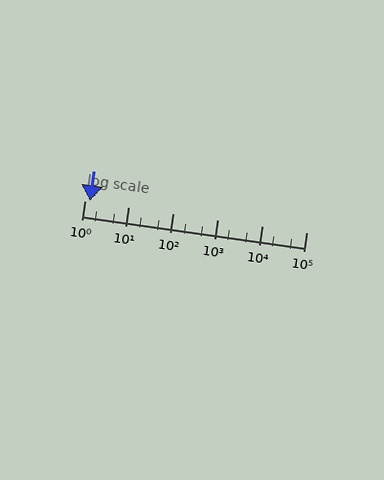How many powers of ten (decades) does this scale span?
The scale spans 5 decades, from 1 to 100000.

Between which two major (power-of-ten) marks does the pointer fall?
The pointer is between 1 and 10.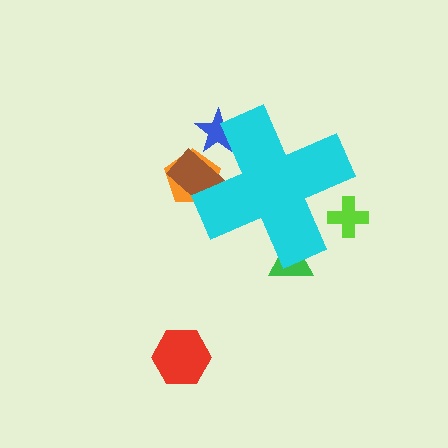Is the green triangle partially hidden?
Yes, the green triangle is partially hidden behind the cyan cross.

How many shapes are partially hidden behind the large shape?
5 shapes are partially hidden.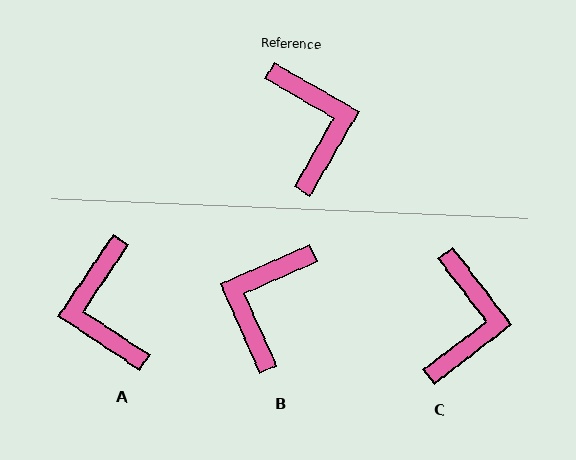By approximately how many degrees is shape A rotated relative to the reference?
Approximately 176 degrees counter-clockwise.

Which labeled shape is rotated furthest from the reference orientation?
A, about 176 degrees away.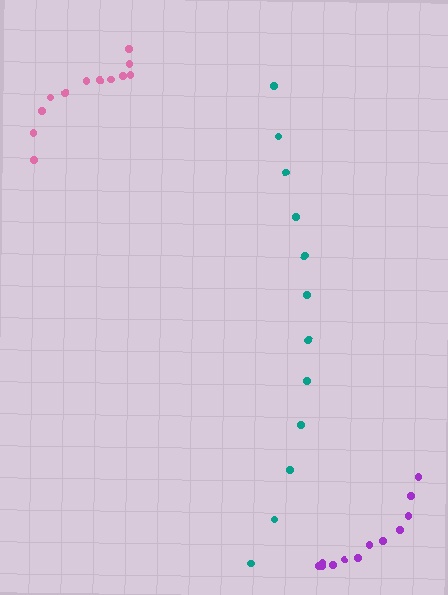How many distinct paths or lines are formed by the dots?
There are 3 distinct paths.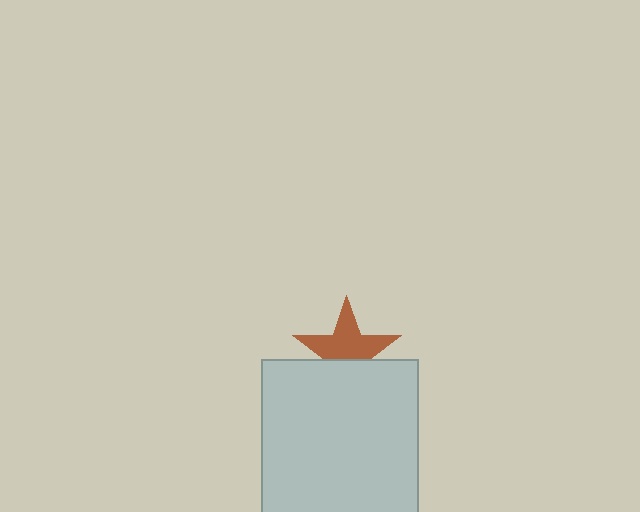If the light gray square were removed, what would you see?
You would see the complete brown star.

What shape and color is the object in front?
The object in front is a light gray square.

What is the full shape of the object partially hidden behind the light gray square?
The partially hidden object is a brown star.